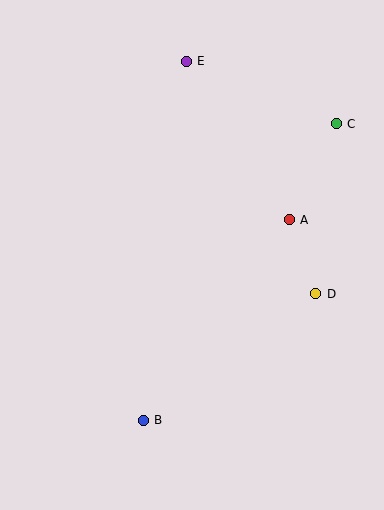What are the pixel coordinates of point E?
Point E is at (186, 61).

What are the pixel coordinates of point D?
Point D is at (316, 294).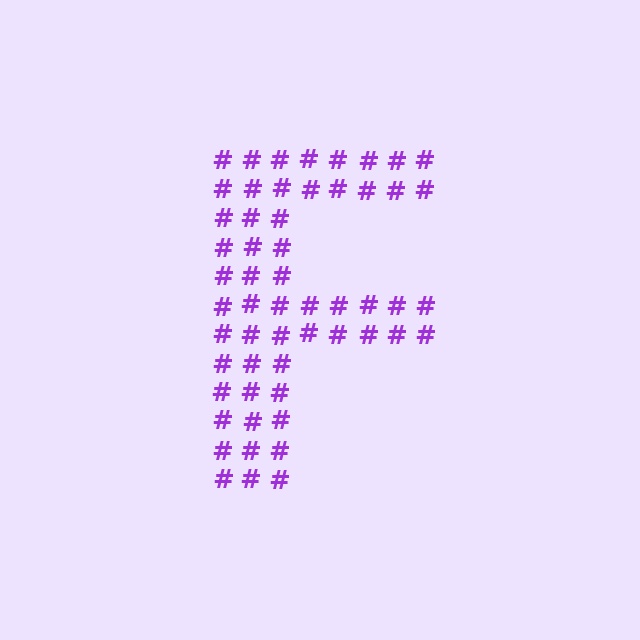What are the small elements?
The small elements are hash symbols.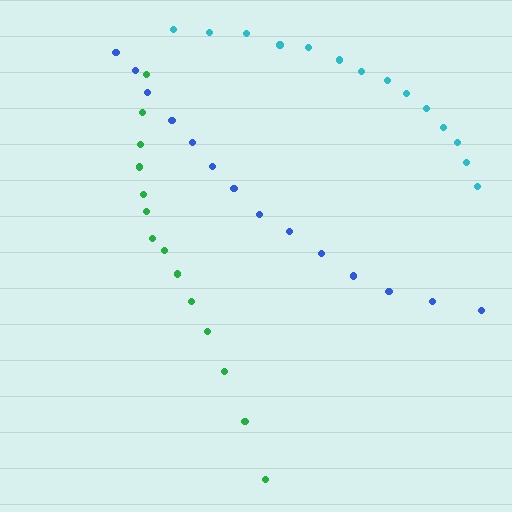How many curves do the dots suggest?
There are 3 distinct paths.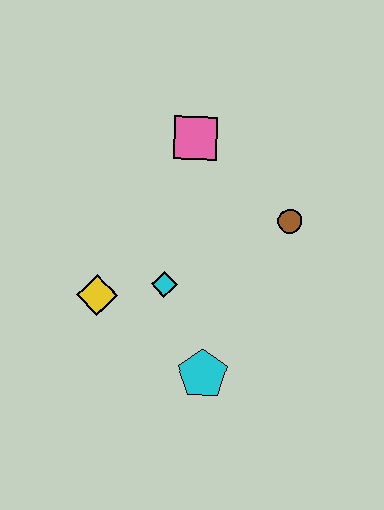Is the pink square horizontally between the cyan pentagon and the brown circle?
No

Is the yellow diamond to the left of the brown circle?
Yes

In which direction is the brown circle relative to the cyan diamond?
The brown circle is to the right of the cyan diamond.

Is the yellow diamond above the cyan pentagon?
Yes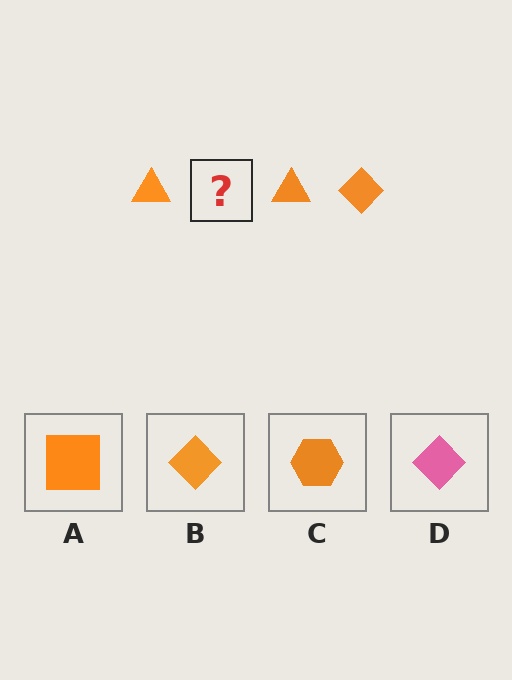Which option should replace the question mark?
Option B.